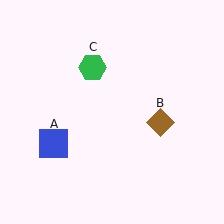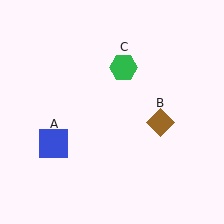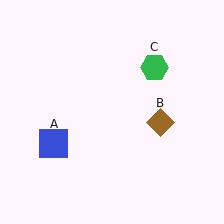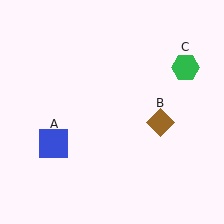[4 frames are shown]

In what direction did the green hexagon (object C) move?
The green hexagon (object C) moved right.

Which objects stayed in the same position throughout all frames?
Blue square (object A) and brown diamond (object B) remained stationary.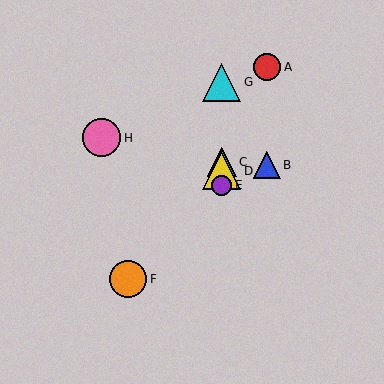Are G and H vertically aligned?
No, G is at x≈222 and H is at x≈102.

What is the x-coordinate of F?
Object F is at x≈128.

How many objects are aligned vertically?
4 objects (C, D, E, G) are aligned vertically.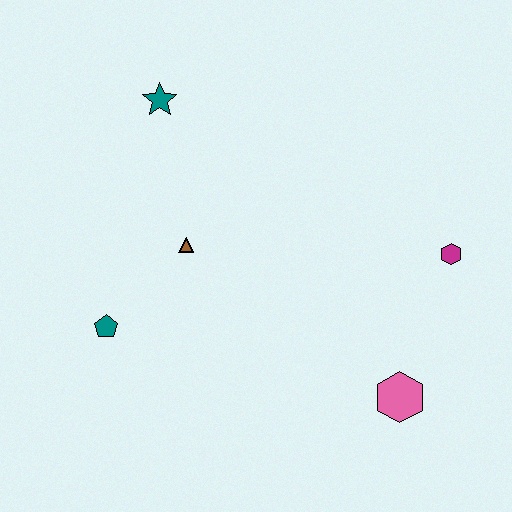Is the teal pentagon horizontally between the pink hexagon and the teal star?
No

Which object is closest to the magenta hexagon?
The pink hexagon is closest to the magenta hexagon.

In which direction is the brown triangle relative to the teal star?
The brown triangle is below the teal star.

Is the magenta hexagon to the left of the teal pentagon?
No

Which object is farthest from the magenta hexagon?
The teal pentagon is farthest from the magenta hexagon.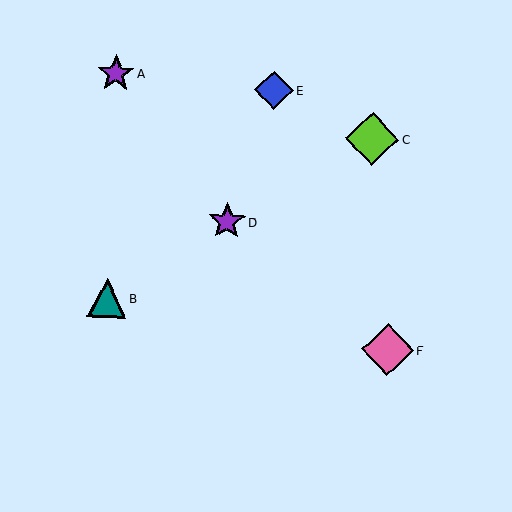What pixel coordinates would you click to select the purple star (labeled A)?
Click at (116, 74) to select the purple star A.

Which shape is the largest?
The lime diamond (labeled C) is the largest.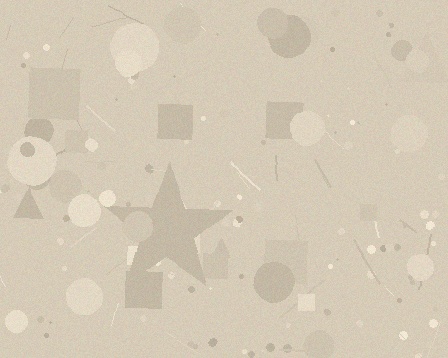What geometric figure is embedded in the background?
A star is embedded in the background.